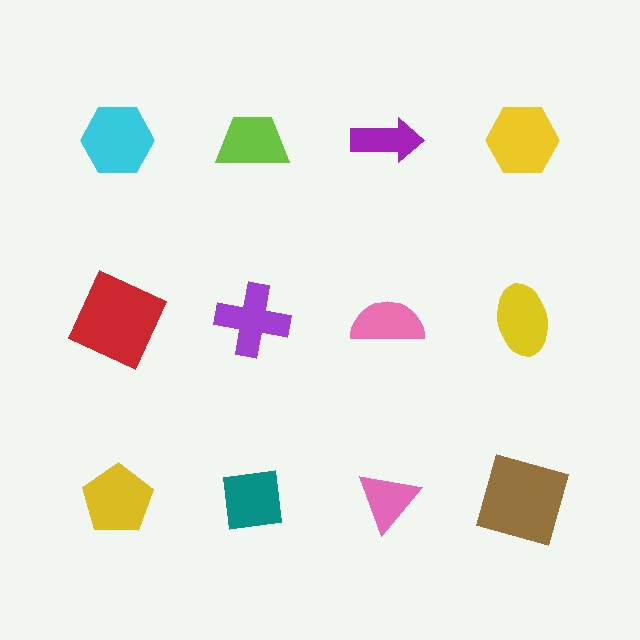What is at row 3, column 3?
A pink triangle.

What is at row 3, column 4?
A brown square.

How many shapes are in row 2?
4 shapes.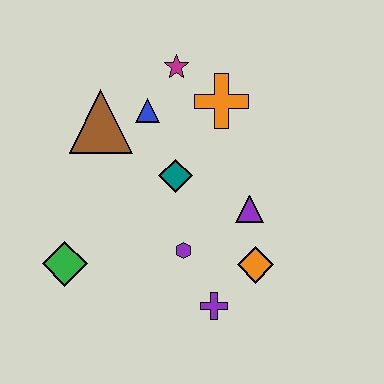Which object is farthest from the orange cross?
The green diamond is farthest from the orange cross.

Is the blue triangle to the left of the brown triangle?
No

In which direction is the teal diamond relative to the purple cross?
The teal diamond is above the purple cross.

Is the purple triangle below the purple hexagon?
No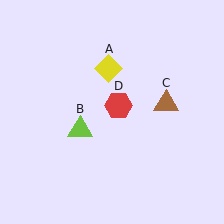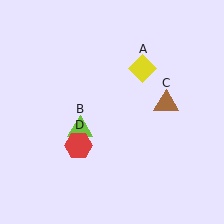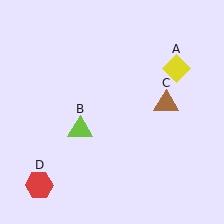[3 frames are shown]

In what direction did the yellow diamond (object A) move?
The yellow diamond (object A) moved right.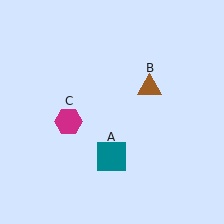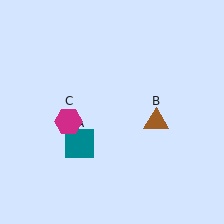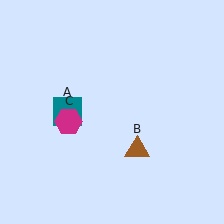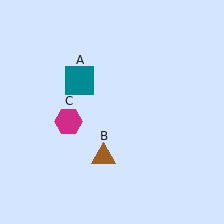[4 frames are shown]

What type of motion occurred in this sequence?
The teal square (object A), brown triangle (object B) rotated clockwise around the center of the scene.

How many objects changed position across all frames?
2 objects changed position: teal square (object A), brown triangle (object B).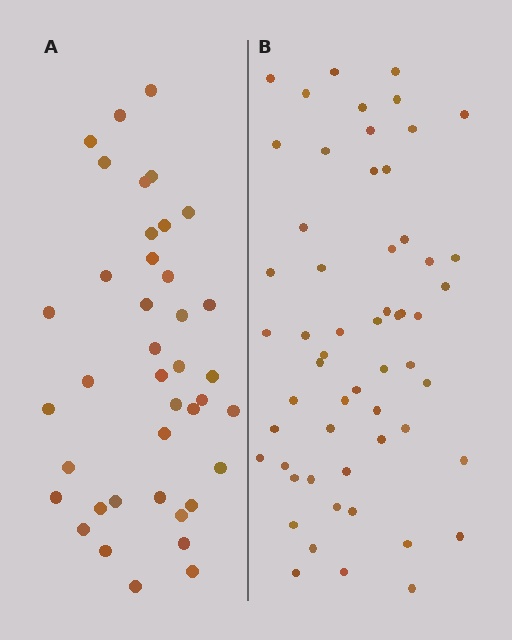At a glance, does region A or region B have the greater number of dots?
Region B (the right region) has more dots.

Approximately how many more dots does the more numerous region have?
Region B has approximately 15 more dots than region A.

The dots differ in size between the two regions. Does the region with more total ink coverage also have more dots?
No. Region A has more total ink coverage because its dots are larger, but region B actually contains more individual dots. Total area can be misleading — the number of items is what matters here.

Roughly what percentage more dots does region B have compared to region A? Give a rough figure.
About 40% more.